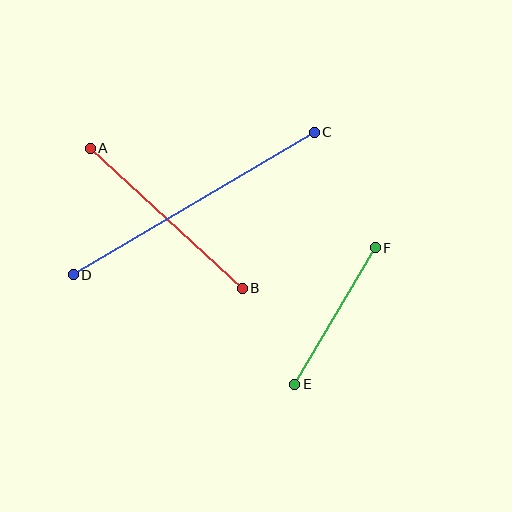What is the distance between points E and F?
The distance is approximately 159 pixels.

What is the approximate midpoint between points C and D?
The midpoint is at approximately (194, 203) pixels.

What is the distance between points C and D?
The distance is approximately 280 pixels.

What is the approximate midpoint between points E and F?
The midpoint is at approximately (335, 316) pixels.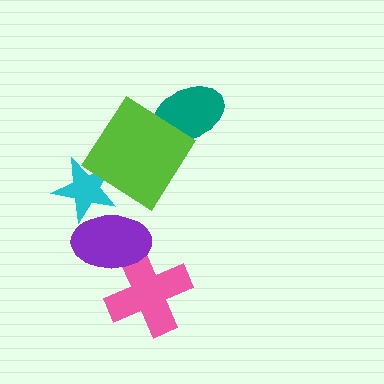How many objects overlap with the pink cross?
1 object overlaps with the pink cross.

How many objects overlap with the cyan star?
2 objects overlap with the cyan star.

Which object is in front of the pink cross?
The purple ellipse is in front of the pink cross.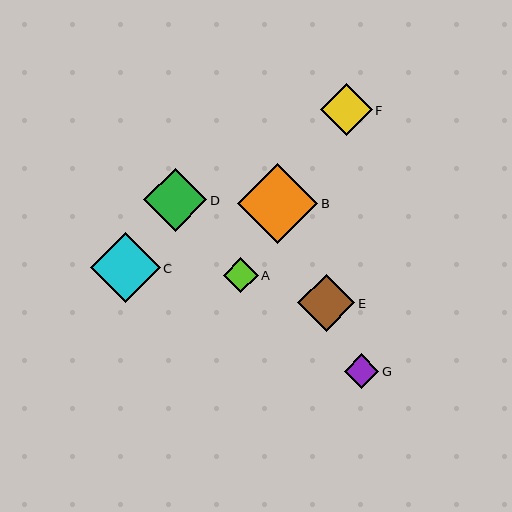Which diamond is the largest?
Diamond B is the largest with a size of approximately 80 pixels.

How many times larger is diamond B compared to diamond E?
Diamond B is approximately 1.4 times the size of diamond E.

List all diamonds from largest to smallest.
From largest to smallest: B, C, D, E, F, A, G.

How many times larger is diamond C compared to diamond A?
Diamond C is approximately 2.0 times the size of diamond A.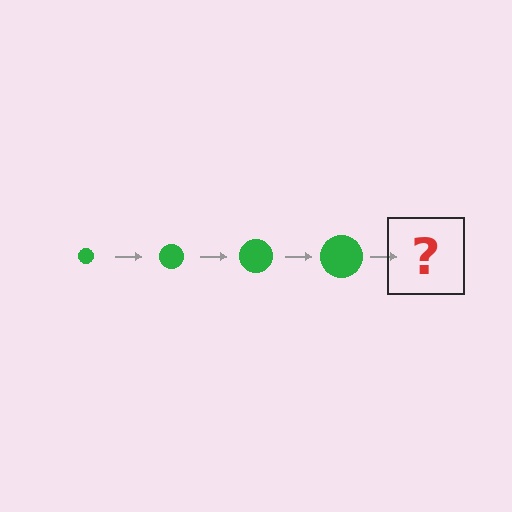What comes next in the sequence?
The next element should be a green circle, larger than the previous one.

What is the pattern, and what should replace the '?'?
The pattern is that the circle gets progressively larger each step. The '?' should be a green circle, larger than the previous one.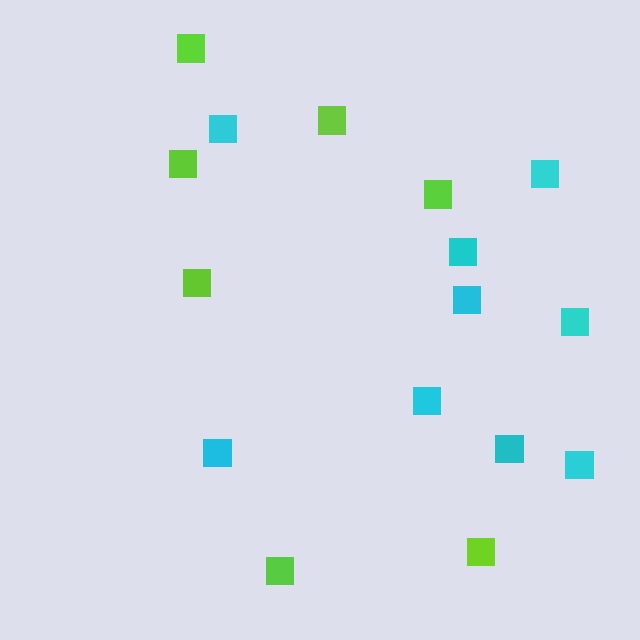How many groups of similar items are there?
There are 2 groups: one group of cyan squares (9) and one group of lime squares (7).